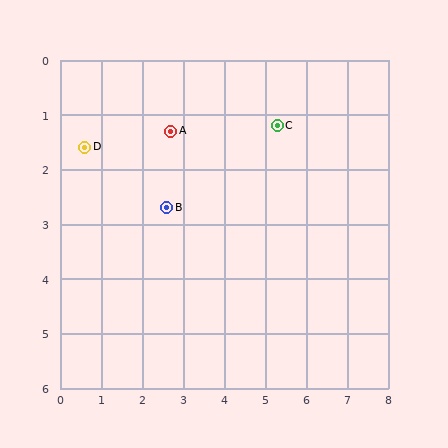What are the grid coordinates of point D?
Point D is at approximately (0.6, 1.6).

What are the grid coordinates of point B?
Point B is at approximately (2.6, 2.7).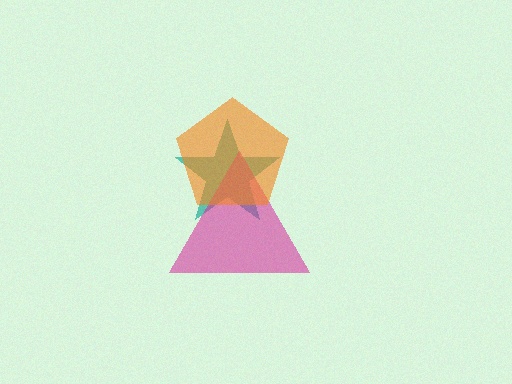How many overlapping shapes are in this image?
There are 3 overlapping shapes in the image.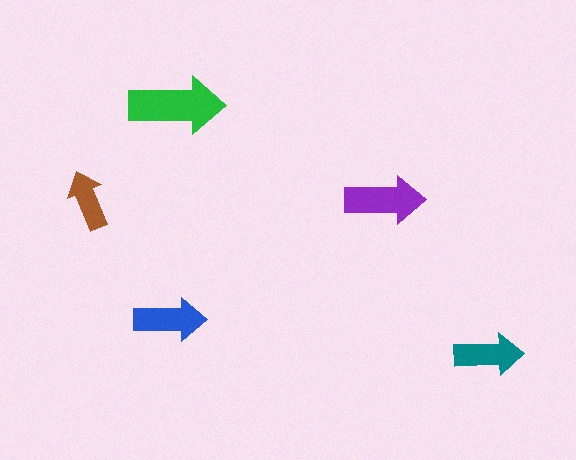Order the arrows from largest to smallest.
the green one, the purple one, the blue one, the teal one, the brown one.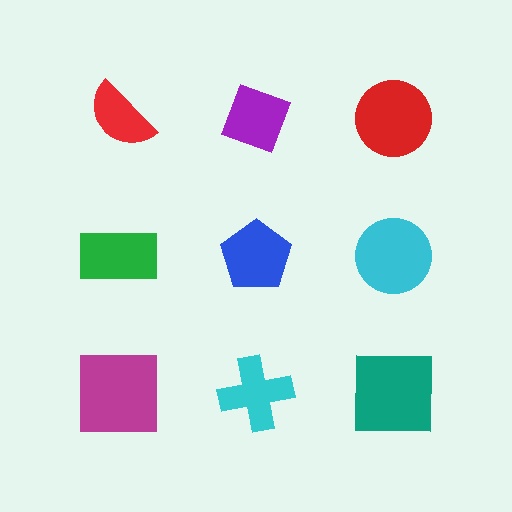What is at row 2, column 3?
A cyan circle.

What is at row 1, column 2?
A purple diamond.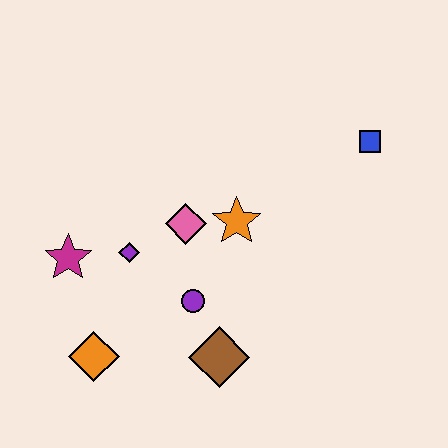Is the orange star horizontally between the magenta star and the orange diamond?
No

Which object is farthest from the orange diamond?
The blue square is farthest from the orange diamond.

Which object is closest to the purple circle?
The brown diamond is closest to the purple circle.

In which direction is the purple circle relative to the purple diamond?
The purple circle is to the right of the purple diamond.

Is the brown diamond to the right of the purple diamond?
Yes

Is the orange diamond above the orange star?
No